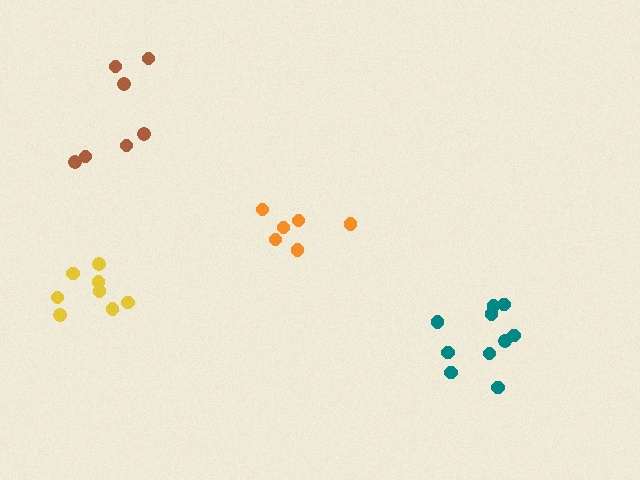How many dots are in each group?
Group 1: 10 dots, Group 2: 7 dots, Group 3: 8 dots, Group 4: 6 dots (31 total).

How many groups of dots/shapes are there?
There are 4 groups.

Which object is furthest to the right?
The teal cluster is rightmost.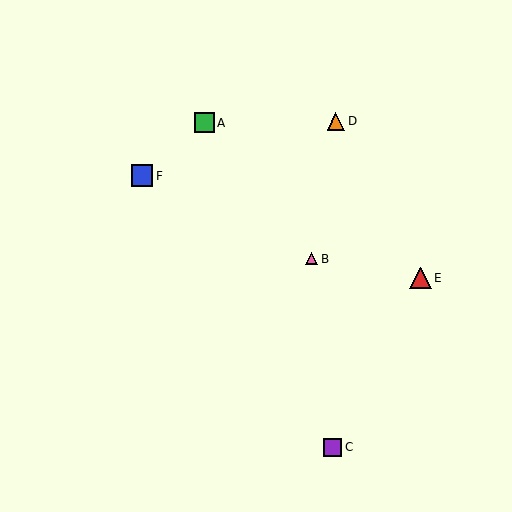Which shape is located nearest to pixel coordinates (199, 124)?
The green square (labeled A) at (205, 123) is nearest to that location.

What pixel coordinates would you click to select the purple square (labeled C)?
Click at (333, 447) to select the purple square C.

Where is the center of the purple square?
The center of the purple square is at (333, 447).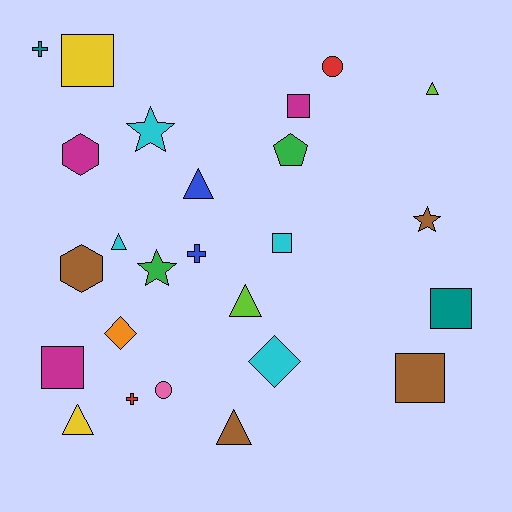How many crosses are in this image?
There are 3 crosses.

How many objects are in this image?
There are 25 objects.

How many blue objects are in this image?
There are 2 blue objects.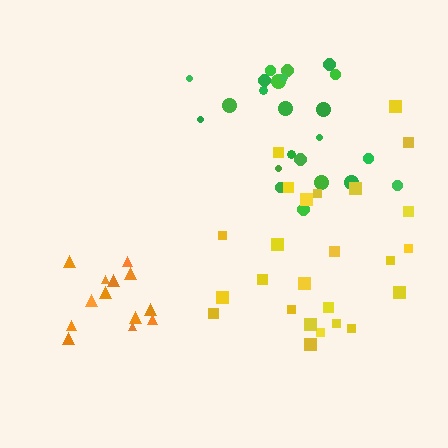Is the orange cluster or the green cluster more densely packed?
Orange.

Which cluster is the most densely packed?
Orange.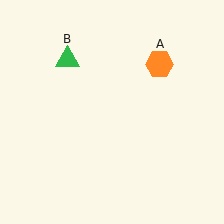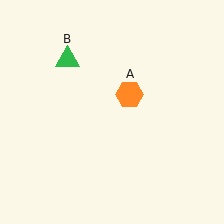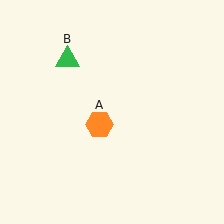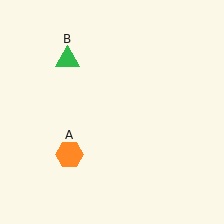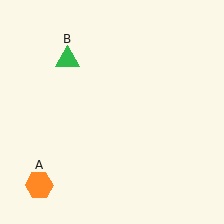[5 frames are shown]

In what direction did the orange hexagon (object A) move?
The orange hexagon (object A) moved down and to the left.